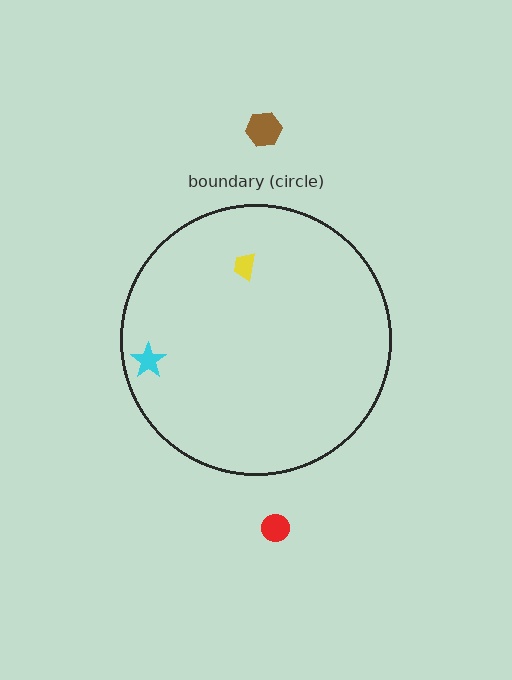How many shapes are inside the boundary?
2 inside, 2 outside.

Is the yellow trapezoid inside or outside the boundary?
Inside.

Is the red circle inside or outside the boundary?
Outside.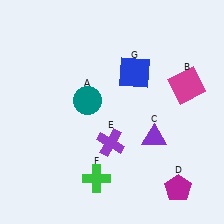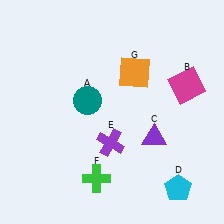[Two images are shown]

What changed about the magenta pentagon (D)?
In Image 1, D is magenta. In Image 2, it changed to cyan.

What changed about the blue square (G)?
In Image 1, G is blue. In Image 2, it changed to orange.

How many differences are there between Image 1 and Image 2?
There are 2 differences between the two images.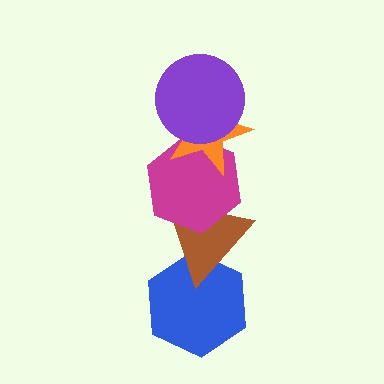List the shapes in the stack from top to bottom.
From top to bottom: the purple circle, the orange star, the magenta hexagon, the brown triangle, the blue hexagon.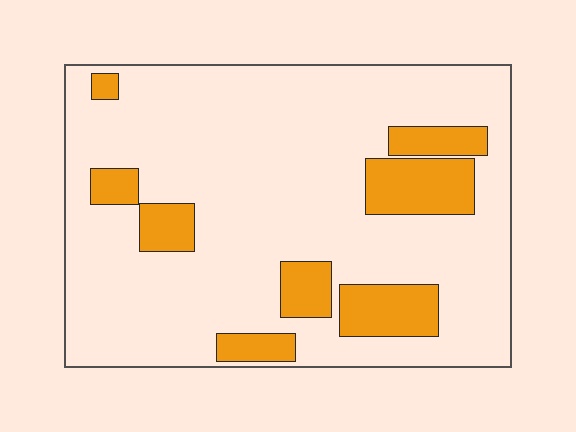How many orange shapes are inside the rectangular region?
8.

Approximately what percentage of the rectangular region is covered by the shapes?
Approximately 20%.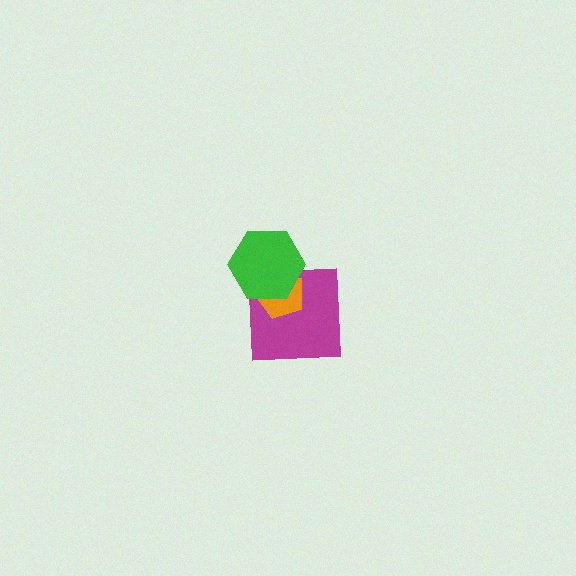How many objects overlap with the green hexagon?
2 objects overlap with the green hexagon.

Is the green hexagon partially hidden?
No, no other shape covers it.